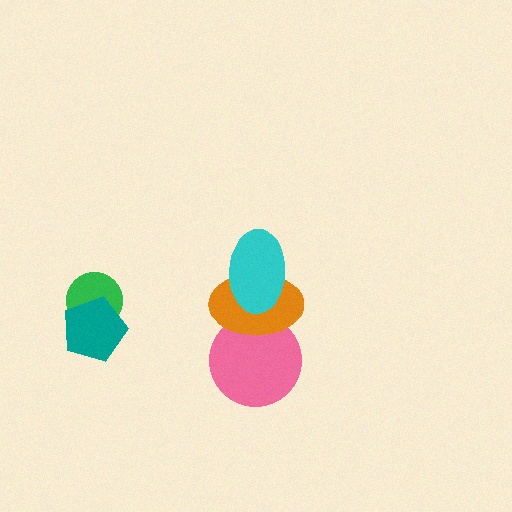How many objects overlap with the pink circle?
1 object overlaps with the pink circle.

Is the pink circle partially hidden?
Yes, it is partially covered by another shape.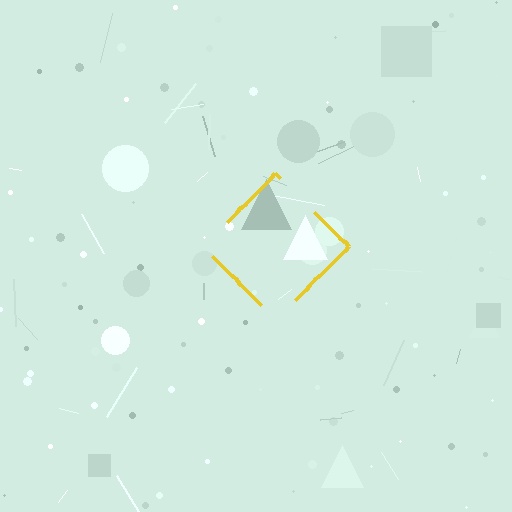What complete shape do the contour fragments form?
The contour fragments form a diamond.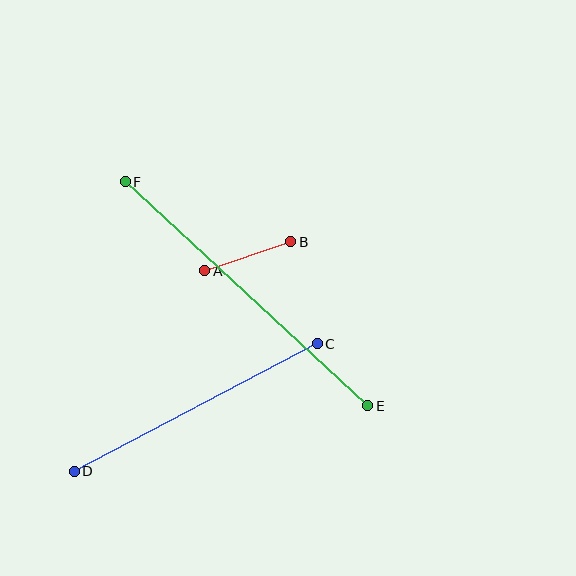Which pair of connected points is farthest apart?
Points E and F are farthest apart.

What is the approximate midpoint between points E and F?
The midpoint is at approximately (246, 294) pixels.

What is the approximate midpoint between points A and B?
The midpoint is at approximately (248, 256) pixels.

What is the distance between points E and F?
The distance is approximately 330 pixels.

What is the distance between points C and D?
The distance is approximately 274 pixels.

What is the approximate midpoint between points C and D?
The midpoint is at approximately (196, 408) pixels.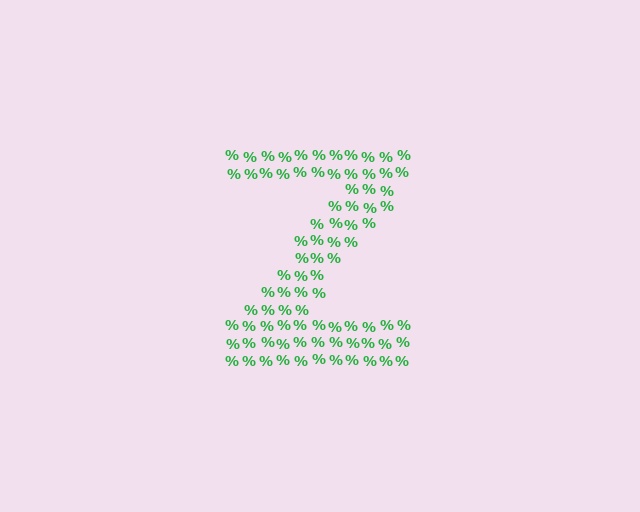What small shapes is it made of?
It is made of small percent signs.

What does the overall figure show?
The overall figure shows the letter Z.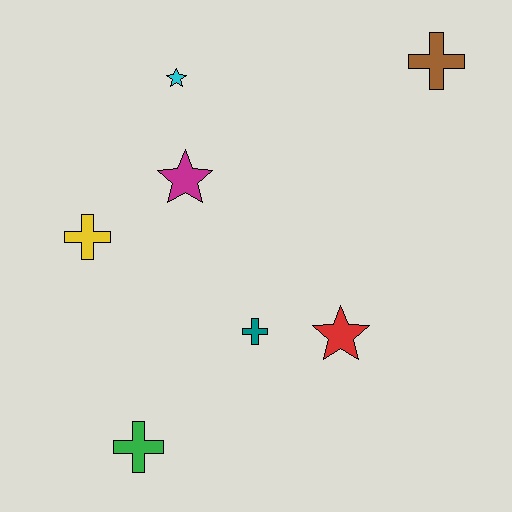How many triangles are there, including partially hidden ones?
There are no triangles.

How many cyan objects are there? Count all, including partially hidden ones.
There is 1 cyan object.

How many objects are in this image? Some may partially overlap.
There are 7 objects.